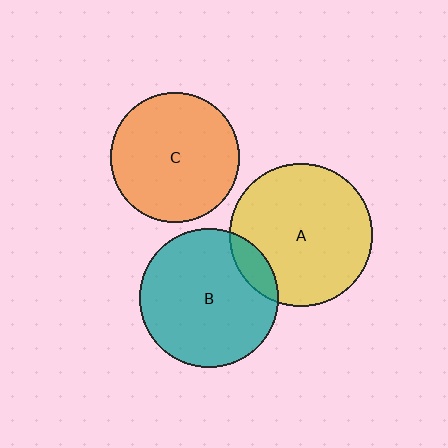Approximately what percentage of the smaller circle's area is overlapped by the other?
Approximately 10%.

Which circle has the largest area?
Circle A (yellow).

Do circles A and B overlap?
Yes.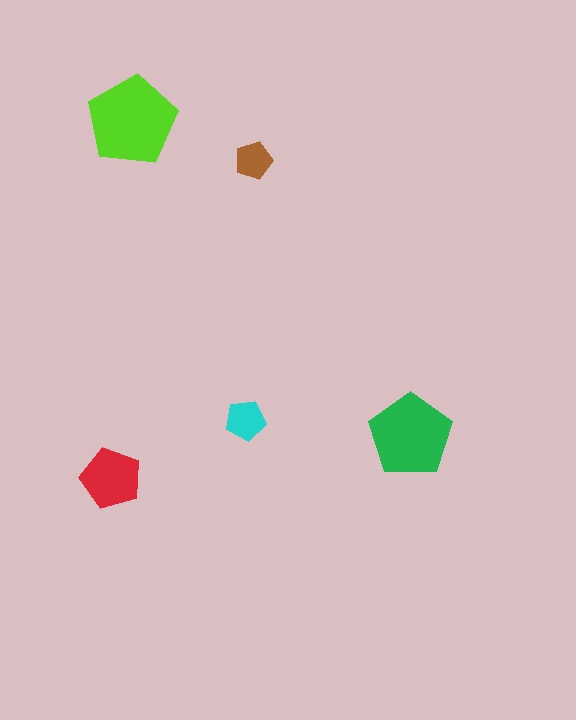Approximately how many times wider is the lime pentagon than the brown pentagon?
About 2.5 times wider.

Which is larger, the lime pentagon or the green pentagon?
The lime one.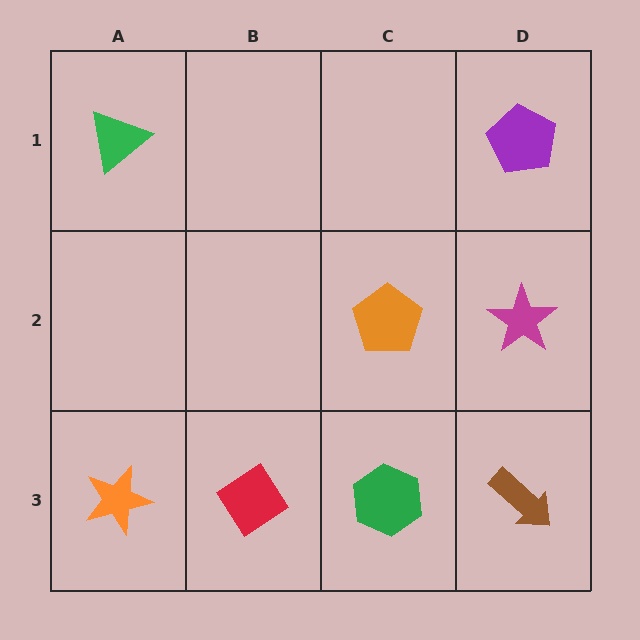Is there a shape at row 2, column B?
No, that cell is empty.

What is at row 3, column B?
A red diamond.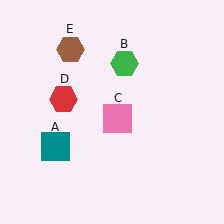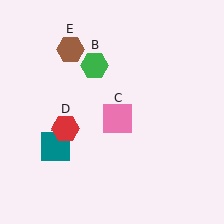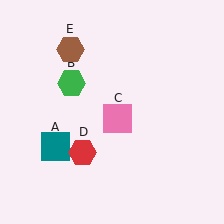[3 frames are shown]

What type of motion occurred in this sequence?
The green hexagon (object B), red hexagon (object D) rotated counterclockwise around the center of the scene.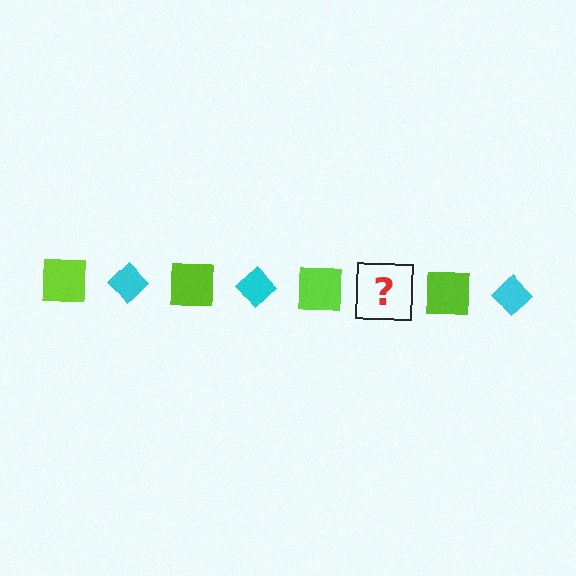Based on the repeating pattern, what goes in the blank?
The blank should be a cyan diamond.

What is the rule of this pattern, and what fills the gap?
The rule is that the pattern alternates between lime square and cyan diamond. The gap should be filled with a cyan diamond.